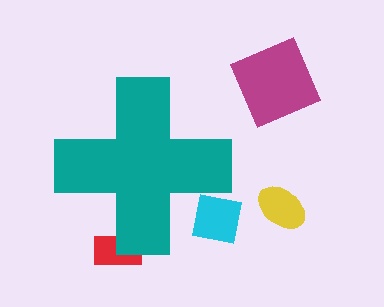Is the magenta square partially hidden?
No, the magenta square is fully visible.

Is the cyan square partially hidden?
Yes, the cyan square is partially hidden behind the teal cross.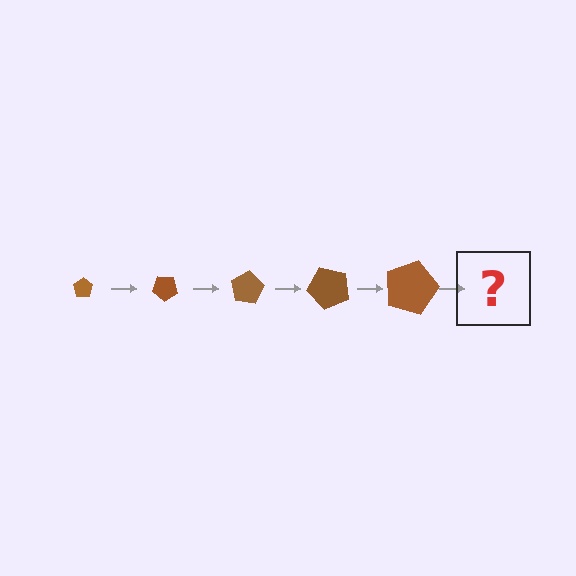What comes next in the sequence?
The next element should be a pentagon, larger than the previous one and rotated 200 degrees from the start.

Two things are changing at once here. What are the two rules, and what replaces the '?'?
The two rules are that the pentagon grows larger each step and it rotates 40 degrees each step. The '?' should be a pentagon, larger than the previous one and rotated 200 degrees from the start.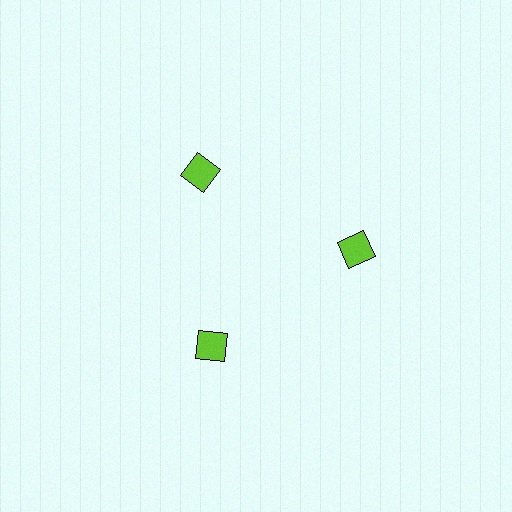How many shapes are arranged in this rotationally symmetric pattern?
There are 3 shapes, arranged in 3 groups of 1.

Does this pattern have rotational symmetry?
Yes, this pattern has 3-fold rotational symmetry. It looks the same after rotating 120 degrees around the center.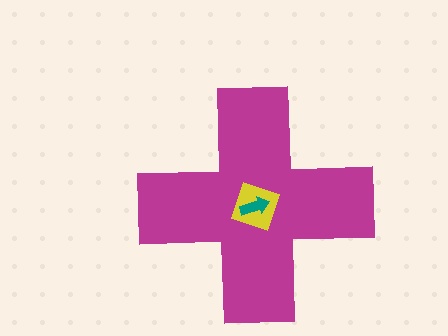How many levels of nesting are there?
3.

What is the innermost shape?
The teal arrow.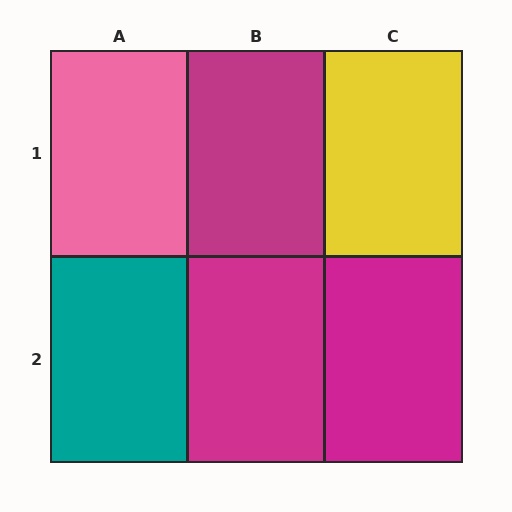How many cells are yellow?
1 cell is yellow.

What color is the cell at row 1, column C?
Yellow.